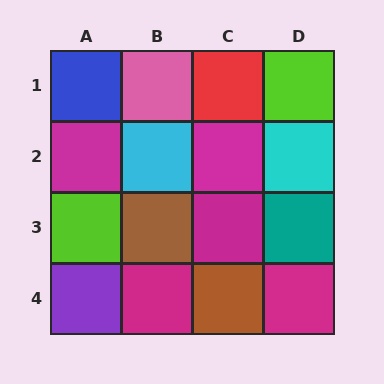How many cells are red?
1 cell is red.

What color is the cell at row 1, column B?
Pink.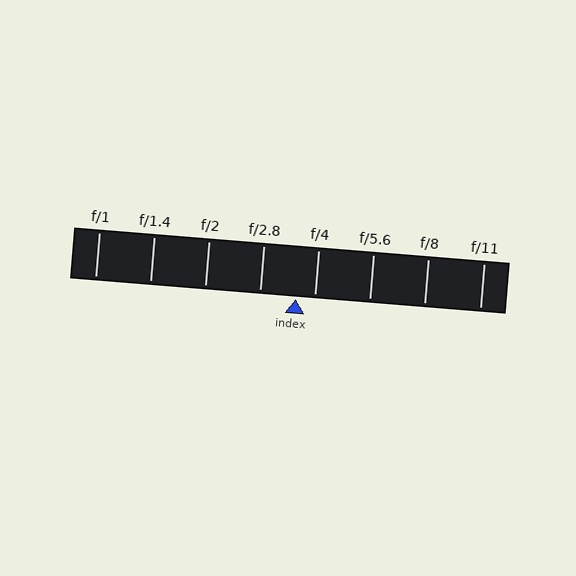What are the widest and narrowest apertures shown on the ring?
The widest aperture shown is f/1 and the narrowest is f/11.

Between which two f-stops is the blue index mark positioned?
The index mark is between f/2.8 and f/4.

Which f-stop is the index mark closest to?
The index mark is closest to f/4.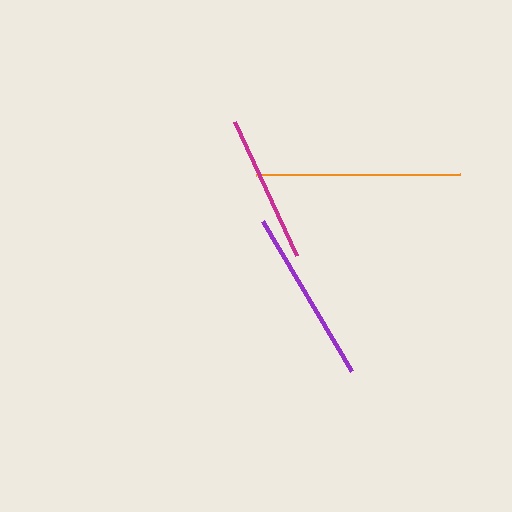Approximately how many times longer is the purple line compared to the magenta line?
The purple line is approximately 1.2 times the length of the magenta line.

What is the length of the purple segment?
The purple segment is approximately 175 pixels long.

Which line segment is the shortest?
The magenta line is the shortest at approximately 147 pixels.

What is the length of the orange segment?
The orange segment is approximately 204 pixels long.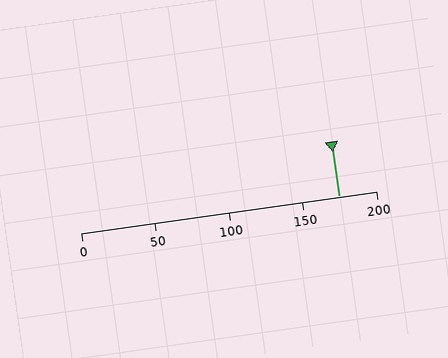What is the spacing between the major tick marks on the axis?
The major ticks are spaced 50 apart.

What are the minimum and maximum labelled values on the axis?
The axis runs from 0 to 200.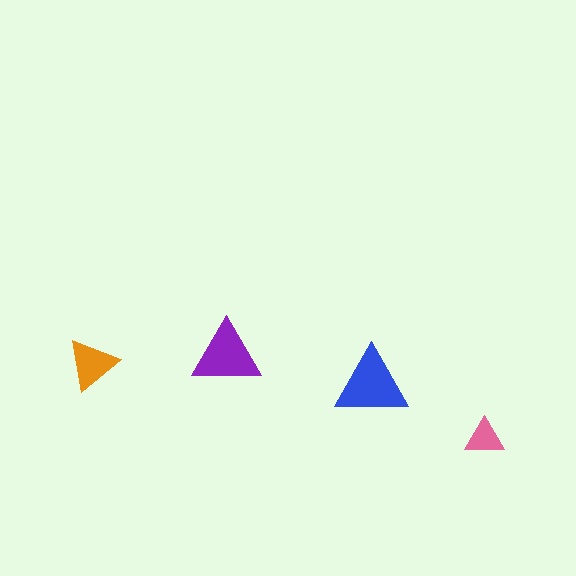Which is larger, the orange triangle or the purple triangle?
The purple one.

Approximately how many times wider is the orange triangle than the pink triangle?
About 1.5 times wider.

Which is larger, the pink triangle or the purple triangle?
The purple one.